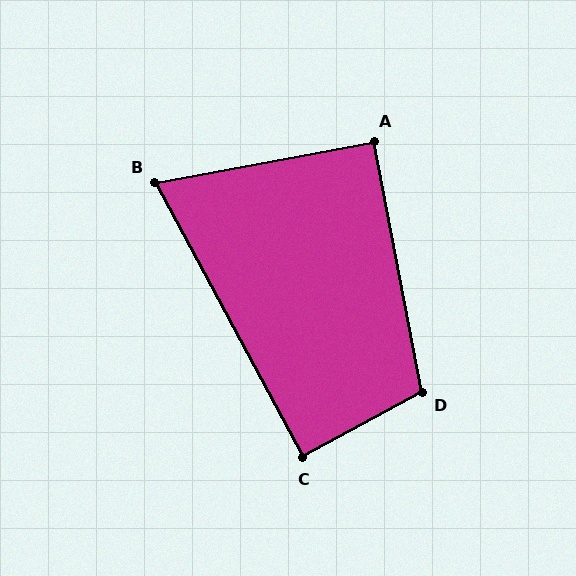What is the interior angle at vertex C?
Approximately 90 degrees (approximately right).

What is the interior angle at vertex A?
Approximately 90 degrees (approximately right).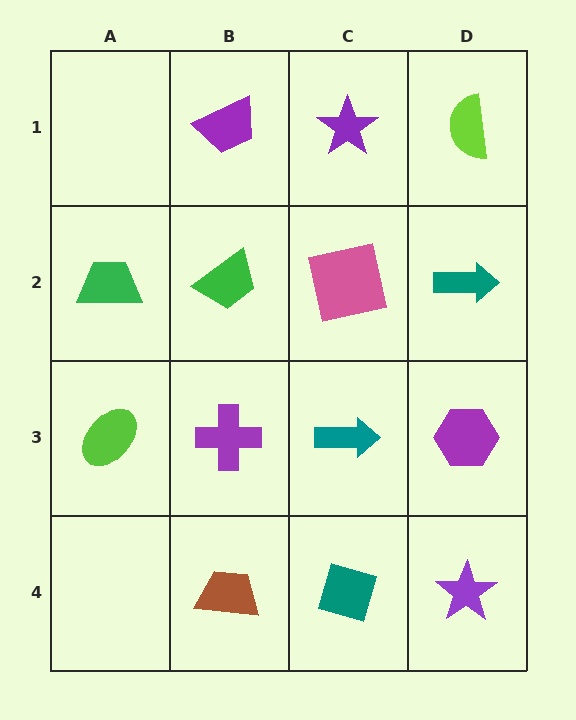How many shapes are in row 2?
4 shapes.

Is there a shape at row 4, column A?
No, that cell is empty.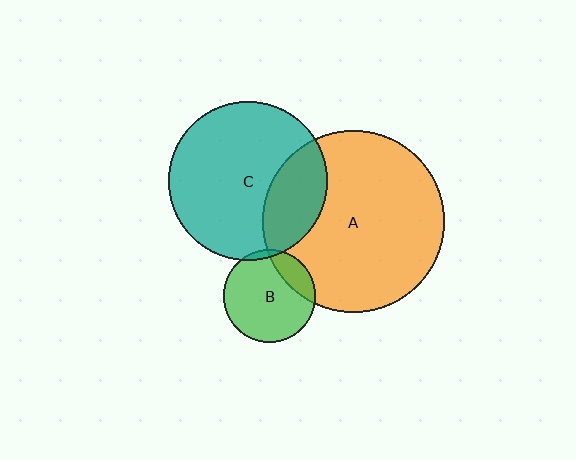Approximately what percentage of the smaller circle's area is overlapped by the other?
Approximately 25%.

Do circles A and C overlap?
Yes.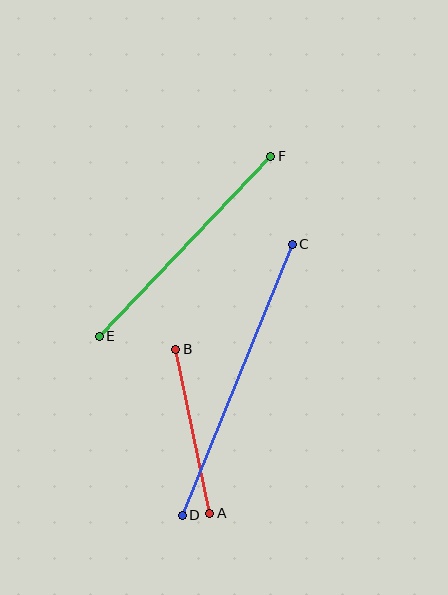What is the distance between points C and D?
The distance is approximately 292 pixels.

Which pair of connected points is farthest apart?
Points C and D are farthest apart.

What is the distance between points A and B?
The distance is approximately 168 pixels.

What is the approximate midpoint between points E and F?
The midpoint is at approximately (185, 246) pixels.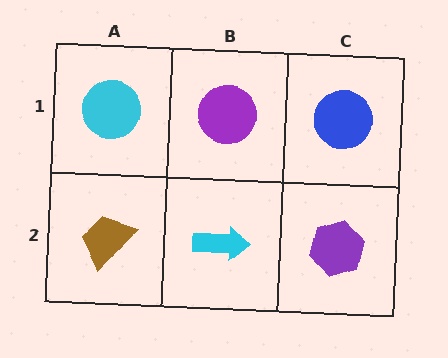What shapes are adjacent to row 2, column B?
A purple circle (row 1, column B), a brown trapezoid (row 2, column A), a purple hexagon (row 2, column C).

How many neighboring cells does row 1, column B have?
3.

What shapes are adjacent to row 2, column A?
A cyan circle (row 1, column A), a cyan arrow (row 2, column B).